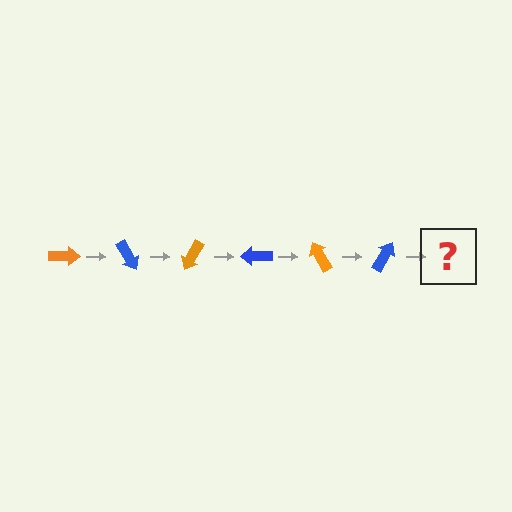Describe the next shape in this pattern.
It should be an orange arrow, rotated 360 degrees from the start.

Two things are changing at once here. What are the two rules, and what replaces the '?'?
The two rules are that it rotates 60 degrees each step and the color cycles through orange and blue. The '?' should be an orange arrow, rotated 360 degrees from the start.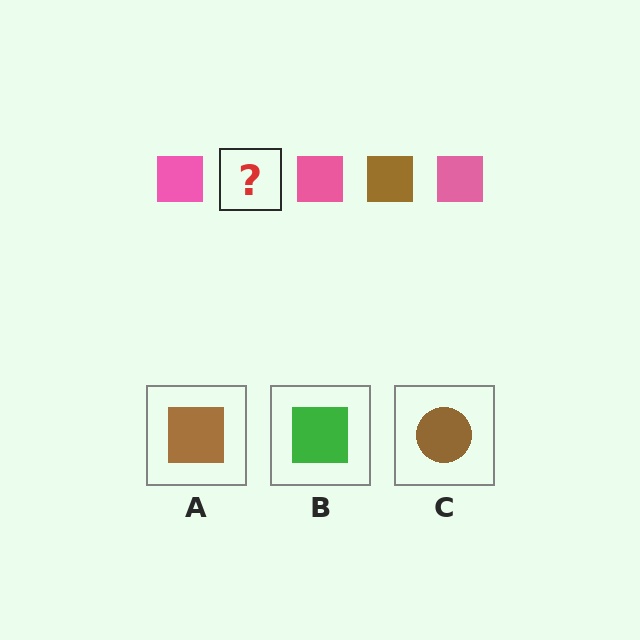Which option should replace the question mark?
Option A.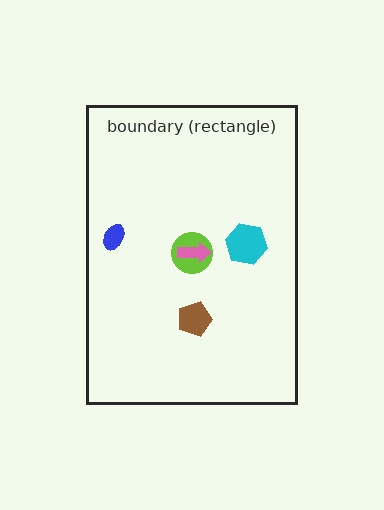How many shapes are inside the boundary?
5 inside, 0 outside.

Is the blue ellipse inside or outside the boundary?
Inside.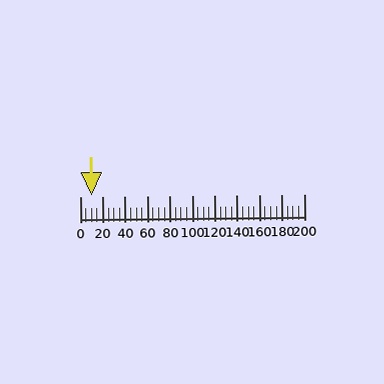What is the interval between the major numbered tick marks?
The major tick marks are spaced 20 units apart.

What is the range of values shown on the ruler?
The ruler shows values from 0 to 200.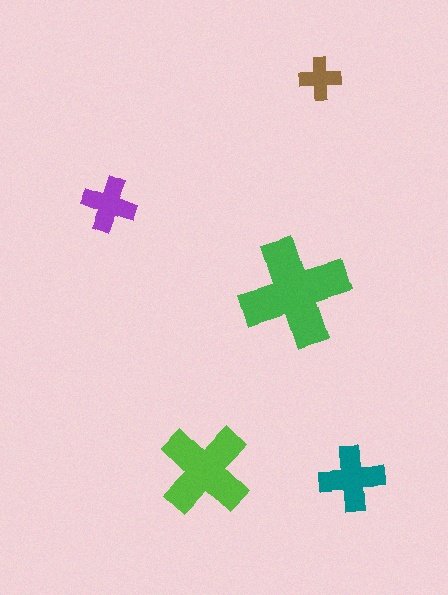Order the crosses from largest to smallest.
the green one, the lime one, the teal one, the purple one, the brown one.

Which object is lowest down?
The teal cross is bottommost.